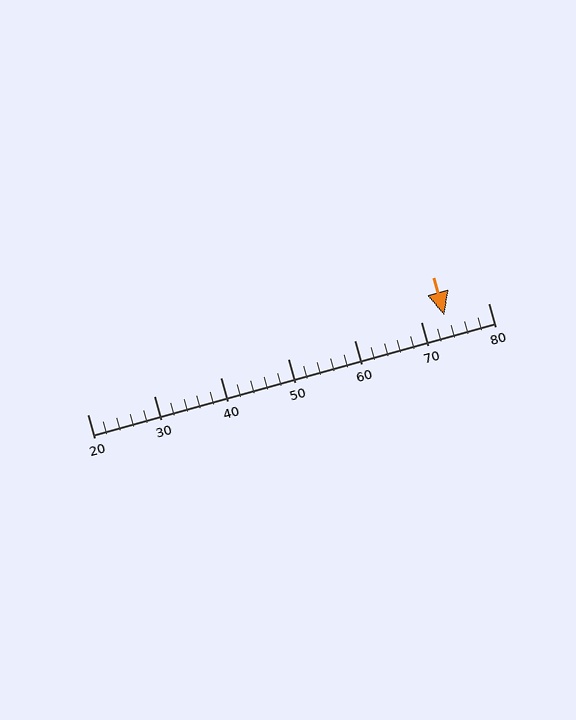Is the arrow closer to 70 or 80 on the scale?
The arrow is closer to 70.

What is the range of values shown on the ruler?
The ruler shows values from 20 to 80.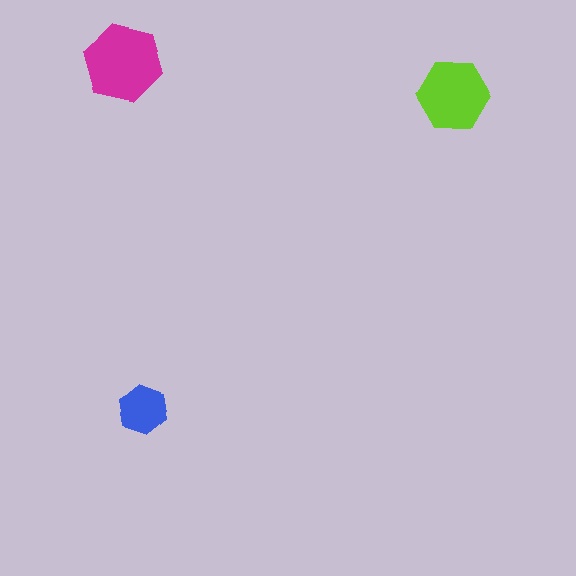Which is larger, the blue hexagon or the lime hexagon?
The lime one.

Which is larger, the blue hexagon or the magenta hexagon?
The magenta one.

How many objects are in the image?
There are 3 objects in the image.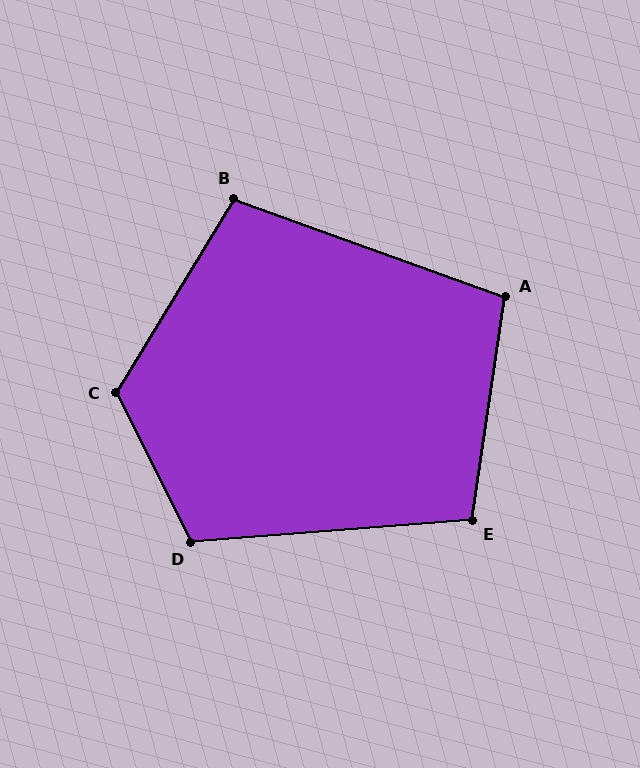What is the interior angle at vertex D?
Approximately 112 degrees (obtuse).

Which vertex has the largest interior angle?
C, at approximately 122 degrees.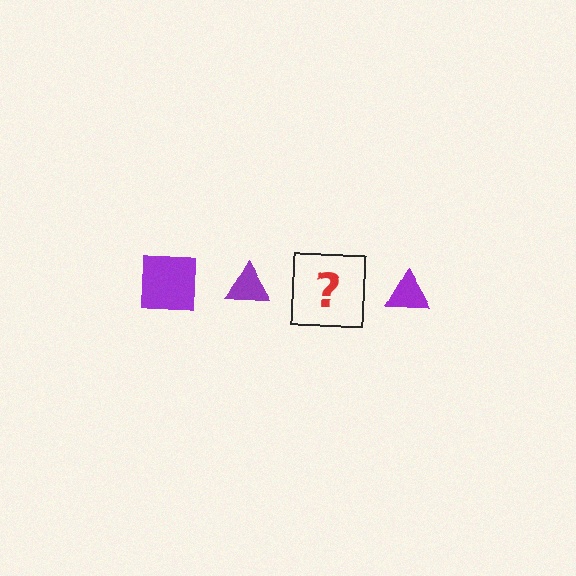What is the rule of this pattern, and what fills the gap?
The rule is that the pattern cycles through square, triangle shapes in purple. The gap should be filled with a purple square.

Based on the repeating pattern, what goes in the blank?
The blank should be a purple square.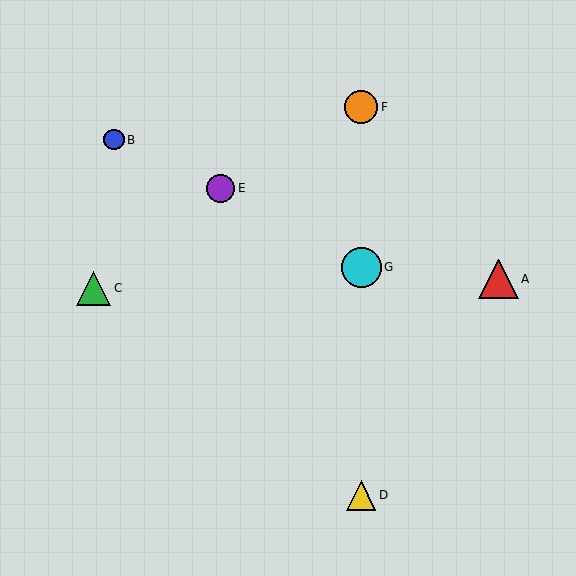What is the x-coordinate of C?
Object C is at x≈94.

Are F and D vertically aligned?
Yes, both are at x≈361.